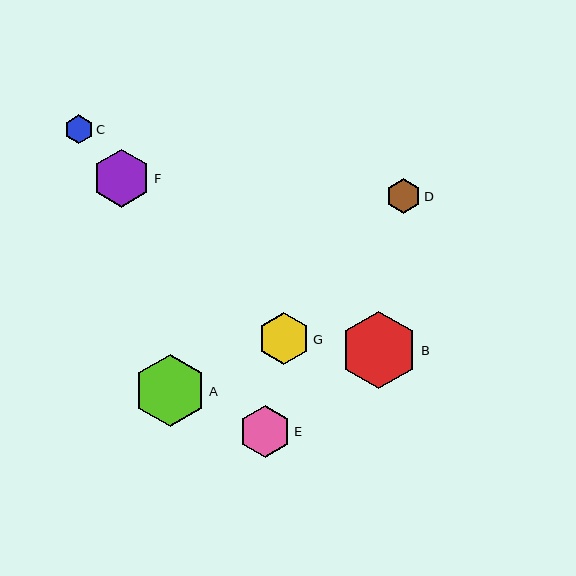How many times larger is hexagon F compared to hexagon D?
Hexagon F is approximately 1.7 times the size of hexagon D.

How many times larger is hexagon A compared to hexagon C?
Hexagon A is approximately 2.5 times the size of hexagon C.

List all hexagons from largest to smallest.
From largest to smallest: B, A, F, G, E, D, C.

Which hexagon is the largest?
Hexagon B is the largest with a size of approximately 77 pixels.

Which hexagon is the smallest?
Hexagon C is the smallest with a size of approximately 28 pixels.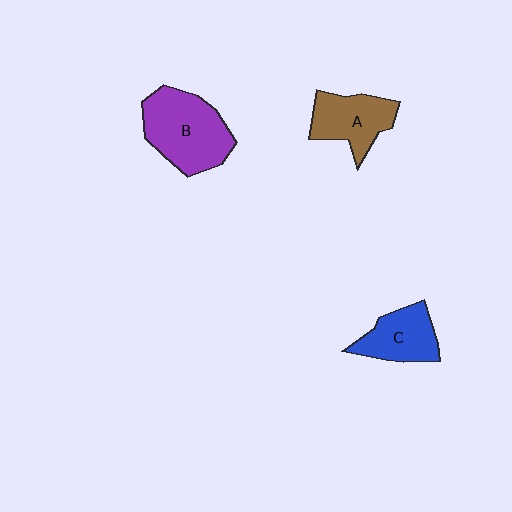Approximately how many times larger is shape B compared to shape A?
Approximately 1.4 times.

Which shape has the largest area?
Shape B (purple).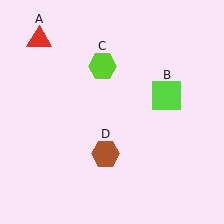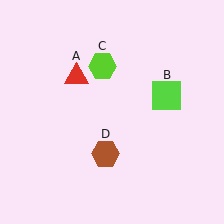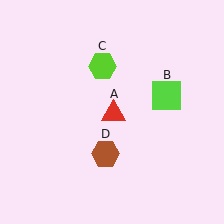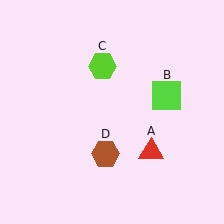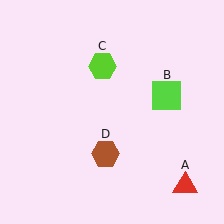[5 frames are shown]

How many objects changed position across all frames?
1 object changed position: red triangle (object A).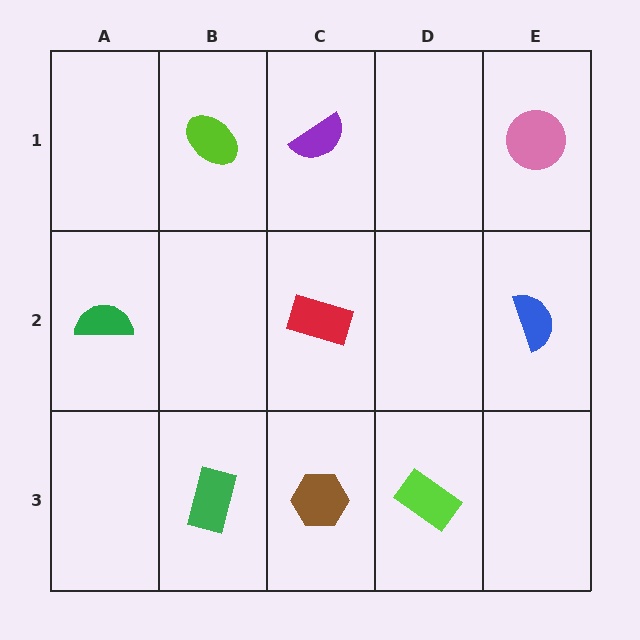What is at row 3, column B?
A green rectangle.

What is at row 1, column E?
A pink circle.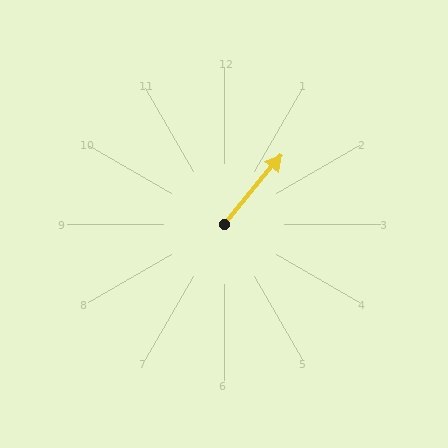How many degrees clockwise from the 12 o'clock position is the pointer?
Approximately 40 degrees.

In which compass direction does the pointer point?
Northeast.